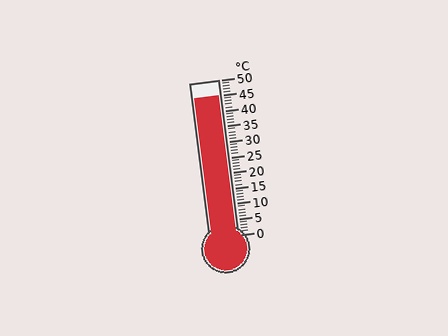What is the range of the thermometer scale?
The thermometer scale ranges from 0°C to 50°C.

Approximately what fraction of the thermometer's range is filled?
The thermometer is filled to approximately 90% of its range.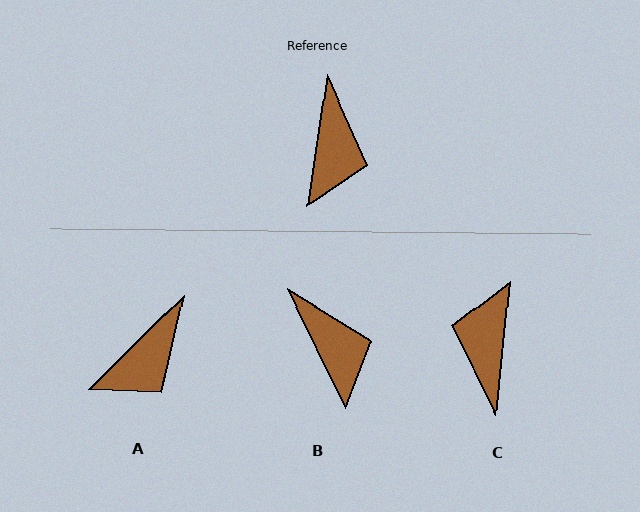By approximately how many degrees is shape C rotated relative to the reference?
Approximately 177 degrees clockwise.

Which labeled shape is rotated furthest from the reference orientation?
C, about 177 degrees away.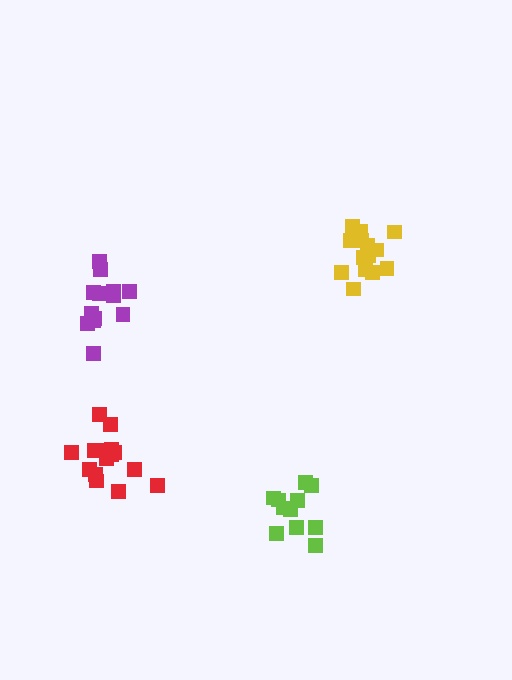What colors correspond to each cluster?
The clusters are colored: yellow, lime, red, purple.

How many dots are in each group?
Group 1: 14 dots, Group 2: 11 dots, Group 3: 16 dots, Group 4: 13 dots (54 total).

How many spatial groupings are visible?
There are 4 spatial groupings.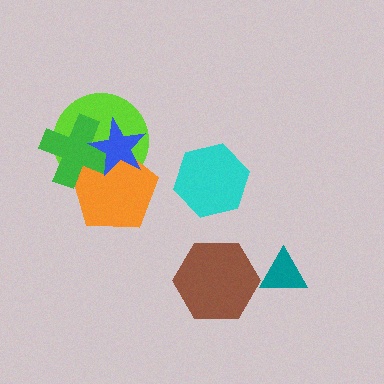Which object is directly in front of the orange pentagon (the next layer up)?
The green cross is directly in front of the orange pentagon.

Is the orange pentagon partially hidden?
Yes, it is partially covered by another shape.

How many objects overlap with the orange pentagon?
3 objects overlap with the orange pentagon.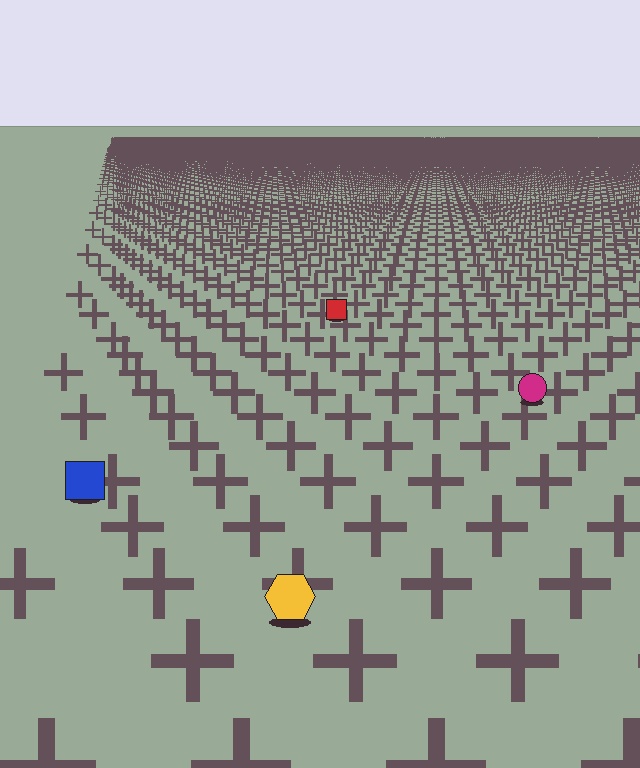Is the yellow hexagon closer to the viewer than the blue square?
Yes. The yellow hexagon is closer — you can tell from the texture gradient: the ground texture is coarser near it.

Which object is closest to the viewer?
The yellow hexagon is closest. The texture marks near it are larger and more spread out.